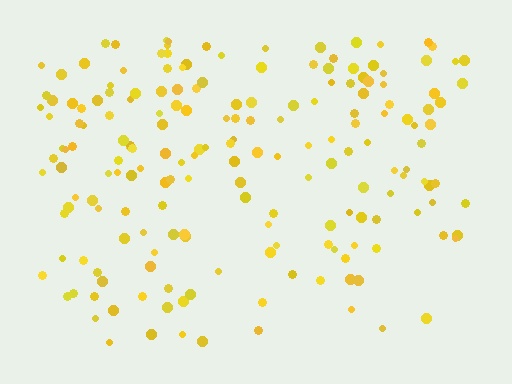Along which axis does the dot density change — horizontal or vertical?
Vertical.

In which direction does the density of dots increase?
From bottom to top, with the top side densest.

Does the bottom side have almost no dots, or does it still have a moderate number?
Still a moderate number, just noticeably fewer than the top.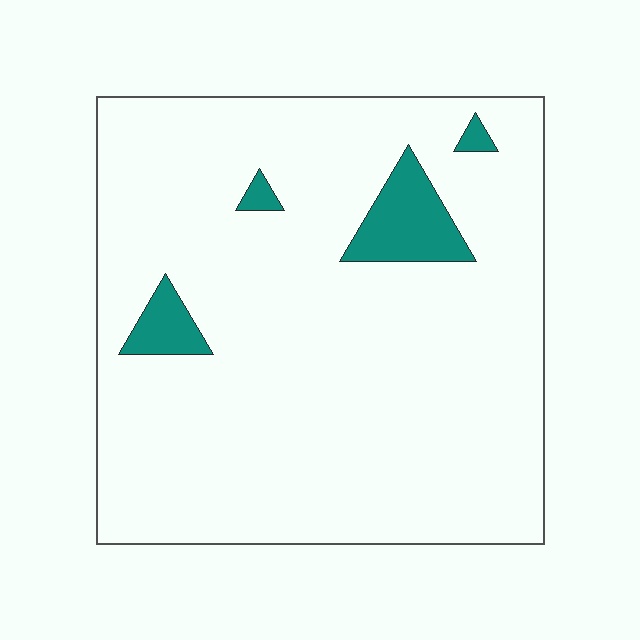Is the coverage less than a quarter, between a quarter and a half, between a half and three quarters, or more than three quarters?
Less than a quarter.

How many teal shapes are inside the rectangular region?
4.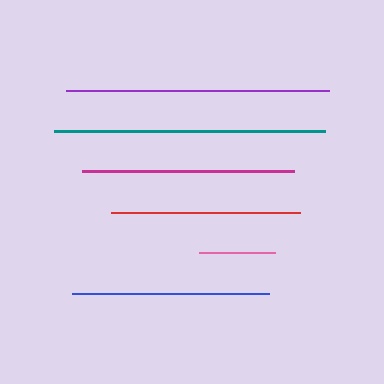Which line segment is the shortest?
The pink line is the shortest at approximately 76 pixels.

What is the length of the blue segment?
The blue segment is approximately 196 pixels long.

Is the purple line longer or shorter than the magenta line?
The purple line is longer than the magenta line.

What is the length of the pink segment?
The pink segment is approximately 76 pixels long.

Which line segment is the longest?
The teal line is the longest at approximately 271 pixels.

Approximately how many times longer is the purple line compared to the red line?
The purple line is approximately 1.4 times the length of the red line.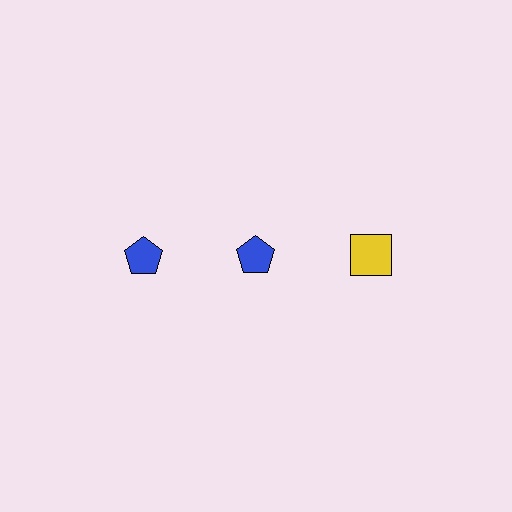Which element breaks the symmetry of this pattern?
The yellow square in the top row, center column breaks the symmetry. All other shapes are blue pentagons.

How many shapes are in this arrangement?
There are 3 shapes arranged in a grid pattern.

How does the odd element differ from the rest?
It differs in both color (yellow instead of blue) and shape (square instead of pentagon).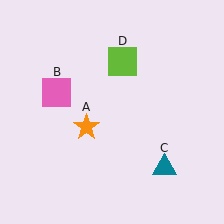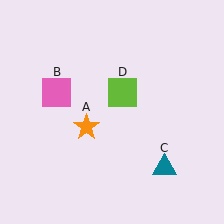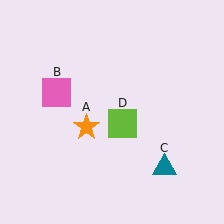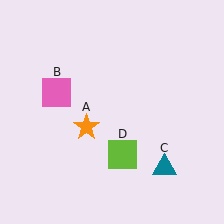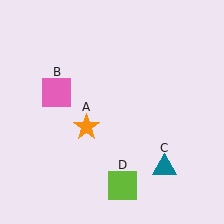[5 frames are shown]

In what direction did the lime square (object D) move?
The lime square (object D) moved down.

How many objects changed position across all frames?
1 object changed position: lime square (object D).